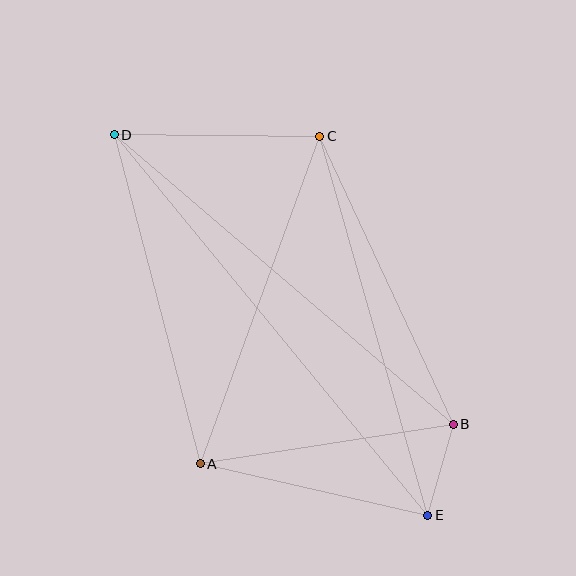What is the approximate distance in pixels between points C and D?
The distance between C and D is approximately 205 pixels.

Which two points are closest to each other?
Points B and E are closest to each other.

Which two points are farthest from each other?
Points D and E are farthest from each other.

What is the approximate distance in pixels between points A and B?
The distance between A and B is approximately 256 pixels.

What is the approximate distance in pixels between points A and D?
The distance between A and D is approximately 340 pixels.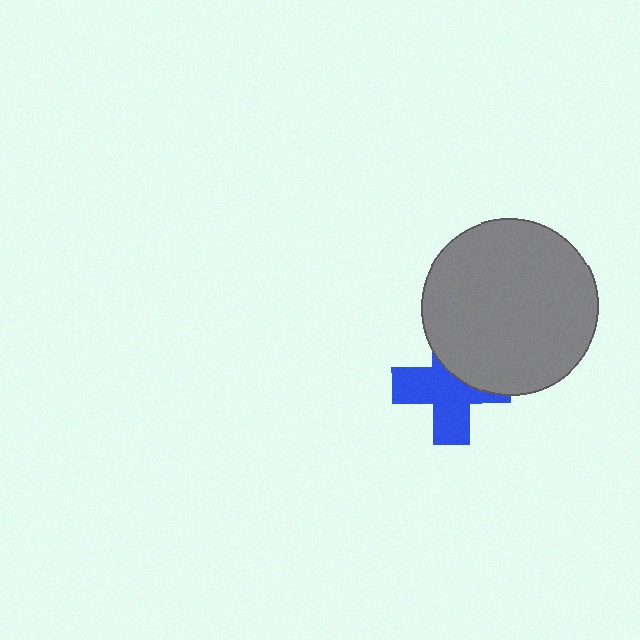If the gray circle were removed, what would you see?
You would see the complete blue cross.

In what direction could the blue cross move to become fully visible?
The blue cross could move down. That would shift it out from behind the gray circle entirely.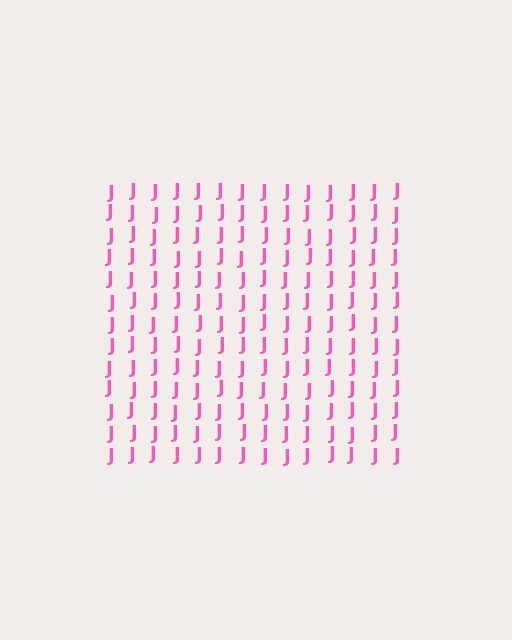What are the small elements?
The small elements are letter J's.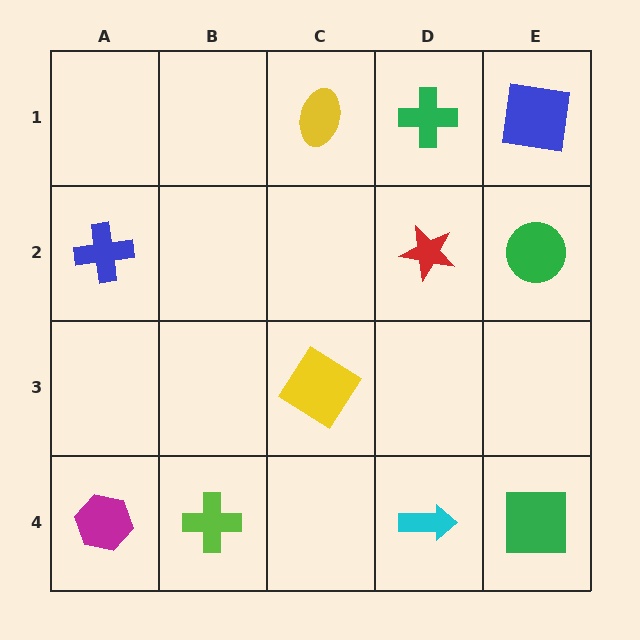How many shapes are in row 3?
1 shape.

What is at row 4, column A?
A magenta hexagon.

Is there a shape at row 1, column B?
No, that cell is empty.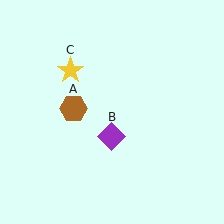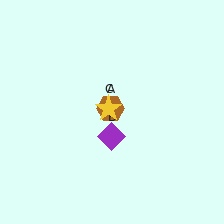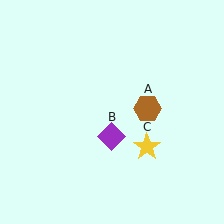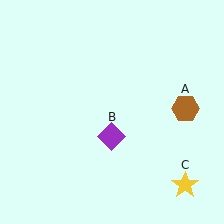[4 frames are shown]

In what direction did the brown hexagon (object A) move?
The brown hexagon (object A) moved right.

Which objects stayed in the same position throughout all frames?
Purple diamond (object B) remained stationary.